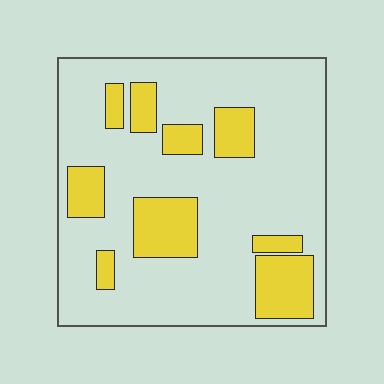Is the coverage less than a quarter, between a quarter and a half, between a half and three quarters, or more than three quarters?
Less than a quarter.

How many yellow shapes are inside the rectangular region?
9.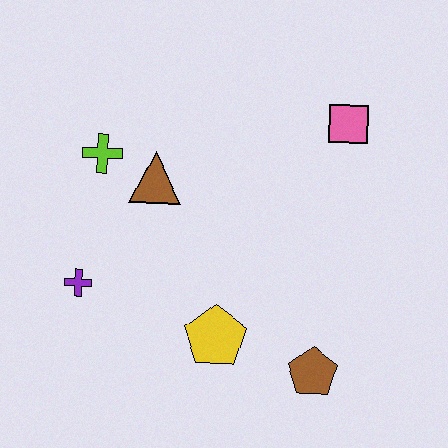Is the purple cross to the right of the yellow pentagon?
No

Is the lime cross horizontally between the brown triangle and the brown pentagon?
No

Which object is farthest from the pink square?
The purple cross is farthest from the pink square.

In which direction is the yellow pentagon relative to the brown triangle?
The yellow pentagon is below the brown triangle.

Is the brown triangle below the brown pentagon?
No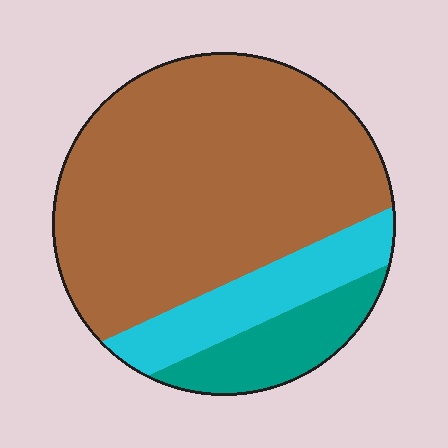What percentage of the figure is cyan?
Cyan covers around 15% of the figure.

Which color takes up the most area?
Brown, at roughly 70%.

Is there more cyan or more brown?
Brown.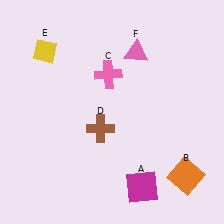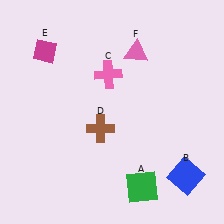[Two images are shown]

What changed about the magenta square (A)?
In Image 1, A is magenta. In Image 2, it changed to green.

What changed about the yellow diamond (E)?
In Image 1, E is yellow. In Image 2, it changed to magenta.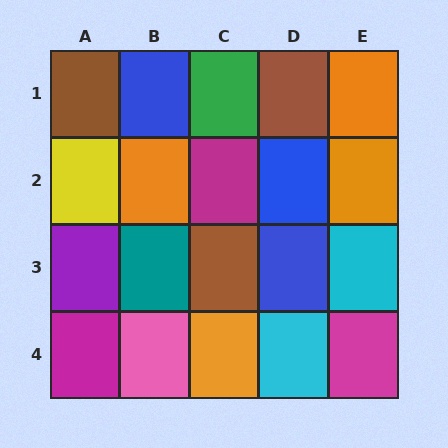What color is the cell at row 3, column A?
Purple.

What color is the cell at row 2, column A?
Yellow.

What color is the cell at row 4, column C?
Orange.